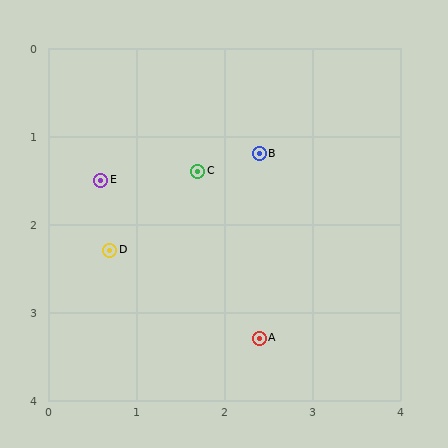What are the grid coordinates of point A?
Point A is at approximately (2.4, 3.3).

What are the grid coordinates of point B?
Point B is at approximately (2.4, 1.2).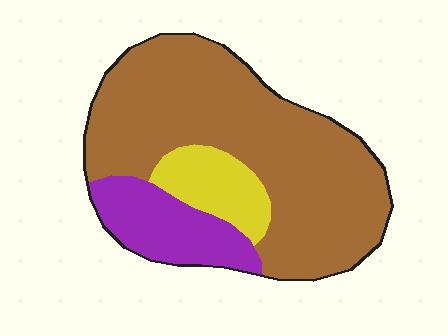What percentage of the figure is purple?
Purple takes up about one sixth (1/6) of the figure.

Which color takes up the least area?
Yellow, at roughly 10%.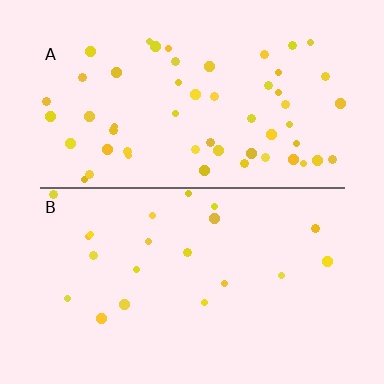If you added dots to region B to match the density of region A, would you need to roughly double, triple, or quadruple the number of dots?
Approximately triple.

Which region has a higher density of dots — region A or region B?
A (the top).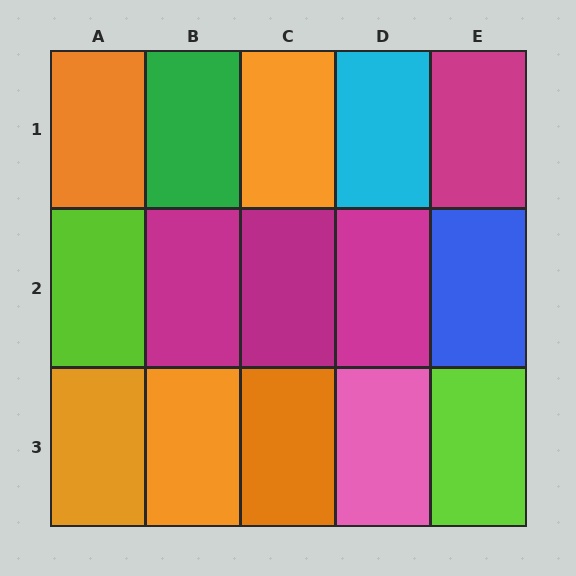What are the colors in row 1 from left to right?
Orange, green, orange, cyan, magenta.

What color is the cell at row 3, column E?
Lime.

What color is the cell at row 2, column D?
Magenta.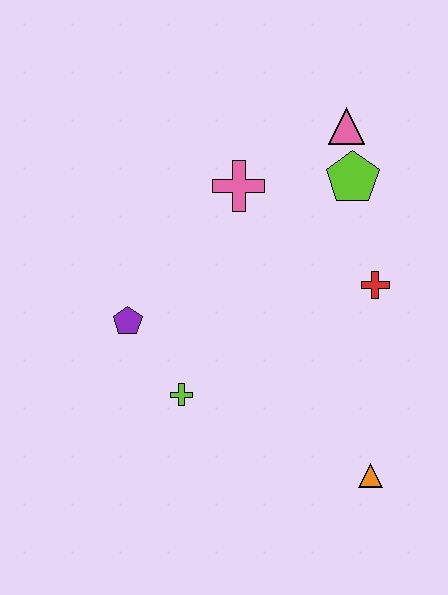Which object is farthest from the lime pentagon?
The orange triangle is farthest from the lime pentagon.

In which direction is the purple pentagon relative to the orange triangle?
The purple pentagon is to the left of the orange triangle.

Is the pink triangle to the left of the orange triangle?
Yes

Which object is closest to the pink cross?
The lime pentagon is closest to the pink cross.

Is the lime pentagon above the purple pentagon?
Yes